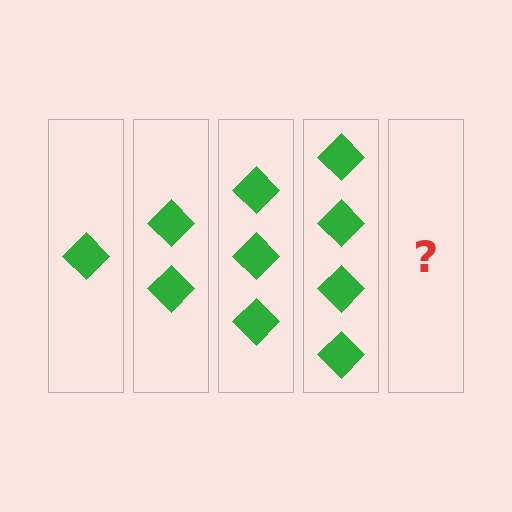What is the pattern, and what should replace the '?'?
The pattern is that each step adds one more diamond. The '?' should be 5 diamonds.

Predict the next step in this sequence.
The next step is 5 diamonds.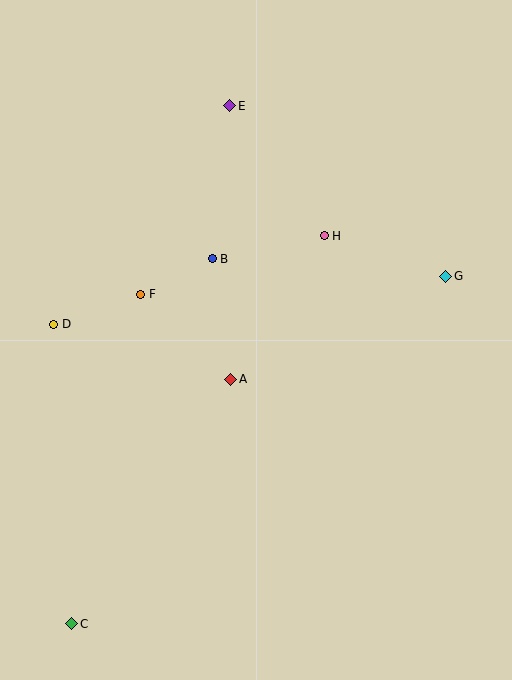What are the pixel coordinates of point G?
Point G is at (446, 276).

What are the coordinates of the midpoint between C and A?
The midpoint between C and A is at (151, 502).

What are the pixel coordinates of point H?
Point H is at (324, 236).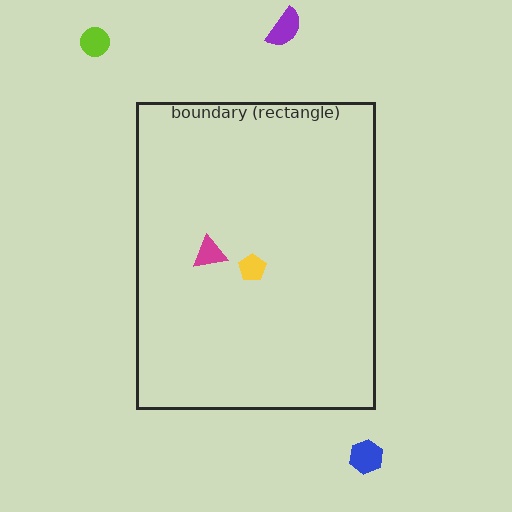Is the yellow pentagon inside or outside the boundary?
Inside.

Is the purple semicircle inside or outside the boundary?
Outside.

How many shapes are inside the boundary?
2 inside, 3 outside.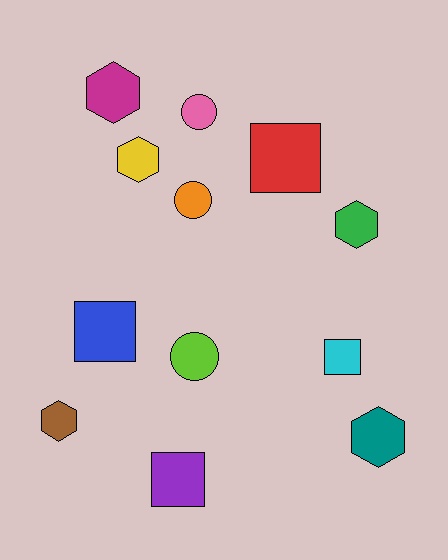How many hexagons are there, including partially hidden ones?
There are 5 hexagons.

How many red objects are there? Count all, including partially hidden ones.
There is 1 red object.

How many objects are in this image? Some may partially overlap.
There are 12 objects.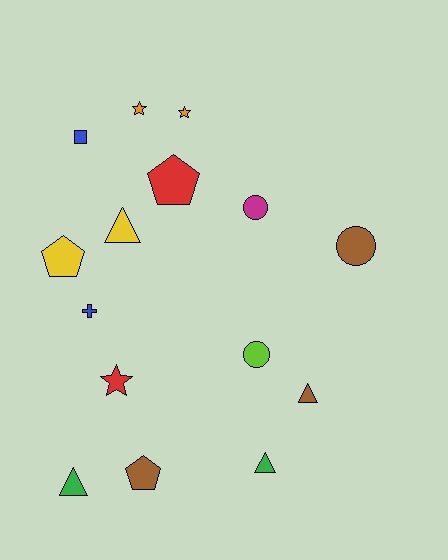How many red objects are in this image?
There are 2 red objects.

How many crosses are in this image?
There is 1 cross.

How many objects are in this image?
There are 15 objects.